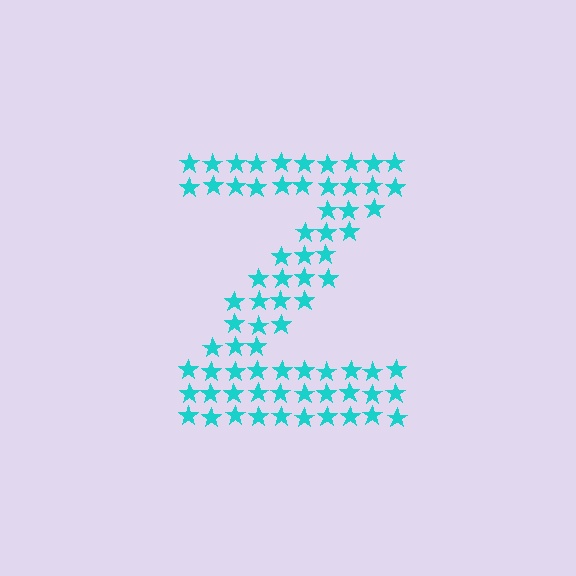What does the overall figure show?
The overall figure shows the letter Z.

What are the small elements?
The small elements are stars.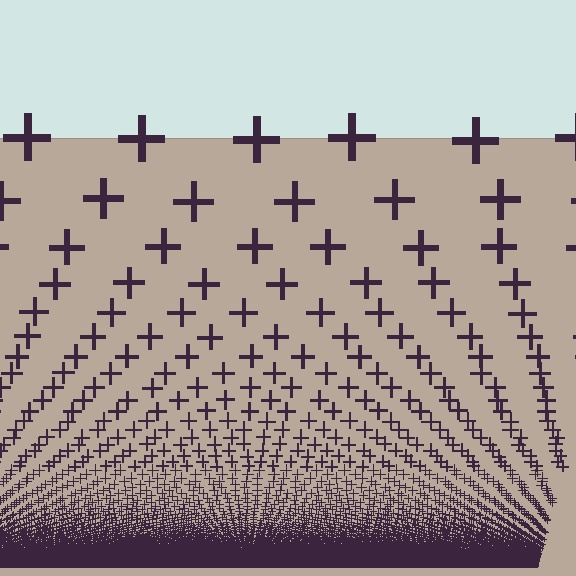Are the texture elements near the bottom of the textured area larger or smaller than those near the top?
Smaller. The gradient is inverted — elements near the bottom are smaller and denser.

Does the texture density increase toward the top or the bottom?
Density increases toward the bottom.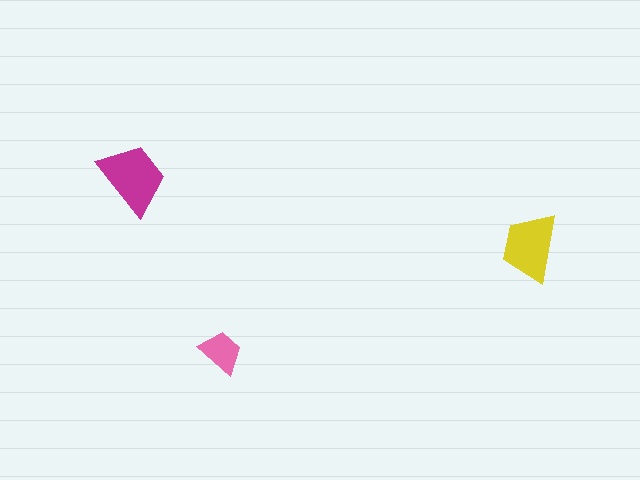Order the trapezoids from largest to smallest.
the magenta one, the yellow one, the pink one.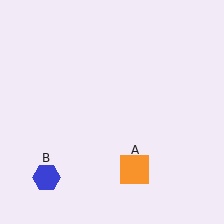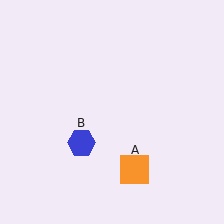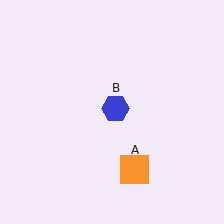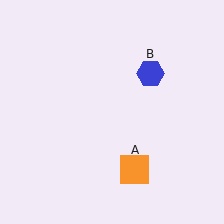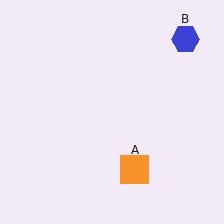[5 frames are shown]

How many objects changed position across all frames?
1 object changed position: blue hexagon (object B).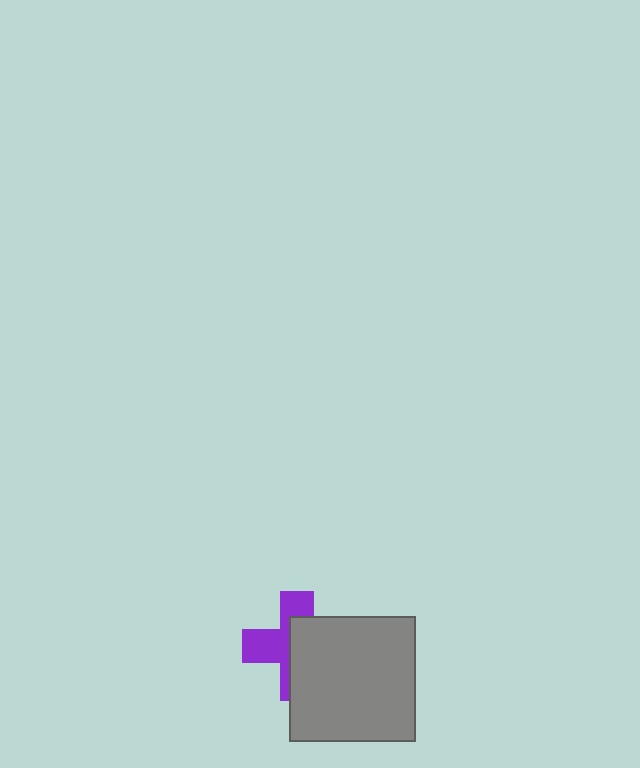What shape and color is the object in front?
The object in front is a gray square.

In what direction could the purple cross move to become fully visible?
The purple cross could move left. That would shift it out from behind the gray square entirely.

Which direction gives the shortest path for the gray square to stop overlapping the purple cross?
Moving right gives the shortest separation.